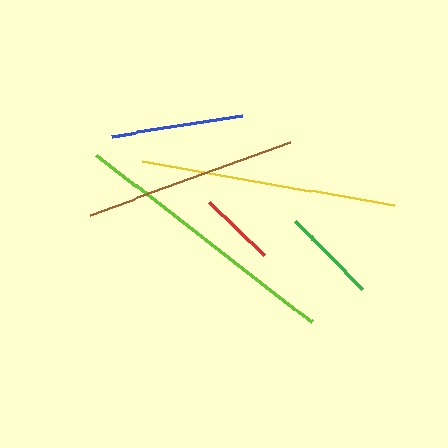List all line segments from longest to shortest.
From longest to shortest: lime, yellow, brown, blue, green, red.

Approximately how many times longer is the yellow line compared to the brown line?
The yellow line is approximately 1.2 times the length of the brown line.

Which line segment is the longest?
The lime line is the longest at approximately 273 pixels.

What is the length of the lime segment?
The lime segment is approximately 273 pixels long.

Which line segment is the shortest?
The red line is the shortest at approximately 76 pixels.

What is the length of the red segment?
The red segment is approximately 76 pixels long.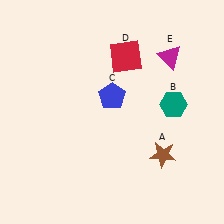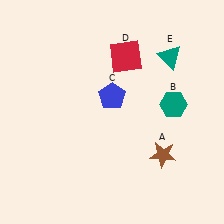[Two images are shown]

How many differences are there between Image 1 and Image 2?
There is 1 difference between the two images.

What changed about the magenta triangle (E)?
In Image 1, E is magenta. In Image 2, it changed to teal.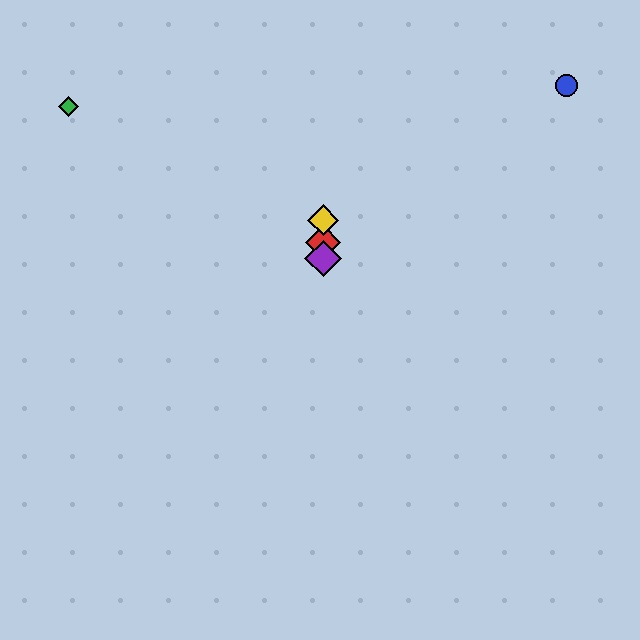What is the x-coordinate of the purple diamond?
The purple diamond is at x≈323.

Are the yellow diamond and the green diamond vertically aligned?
No, the yellow diamond is at x≈323 and the green diamond is at x≈69.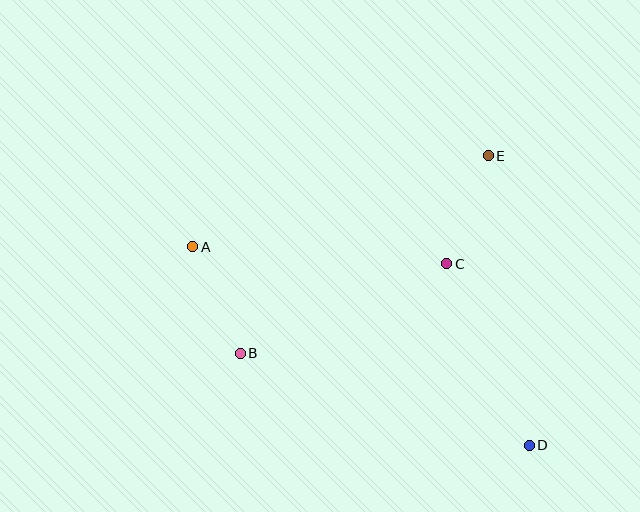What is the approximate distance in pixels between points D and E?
The distance between D and E is approximately 292 pixels.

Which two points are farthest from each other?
Points A and D are farthest from each other.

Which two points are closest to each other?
Points C and E are closest to each other.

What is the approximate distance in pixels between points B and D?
The distance between B and D is approximately 303 pixels.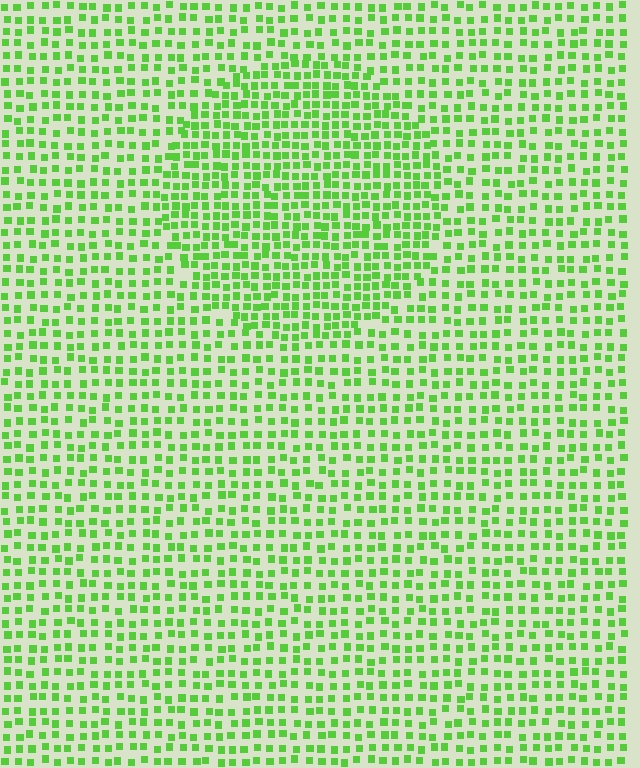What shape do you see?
I see a circle.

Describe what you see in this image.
The image contains small lime elements arranged at two different densities. A circle-shaped region is visible where the elements are more densely packed than the surrounding area.